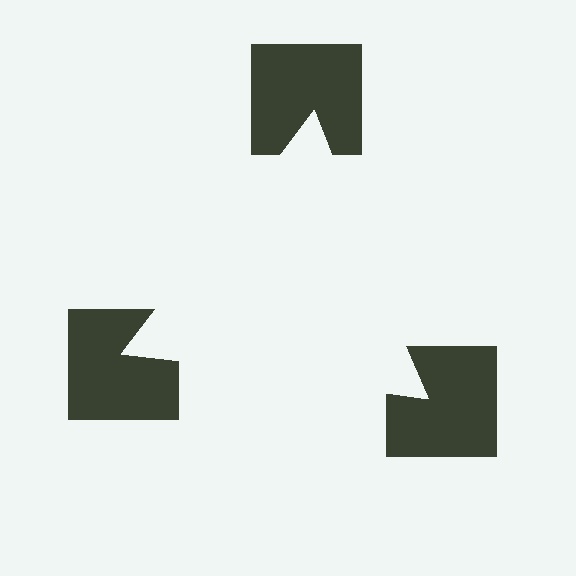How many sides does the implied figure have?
3 sides.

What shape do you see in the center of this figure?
An illusory triangle — its edges are inferred from the aligned wedge cuts in the notched squares, not physically drawn.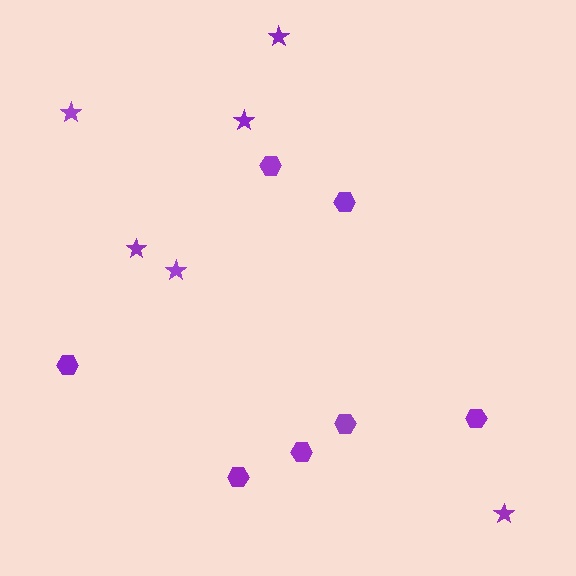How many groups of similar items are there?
There are 2 groups: one group of hexagons (7) and one group of stars (6).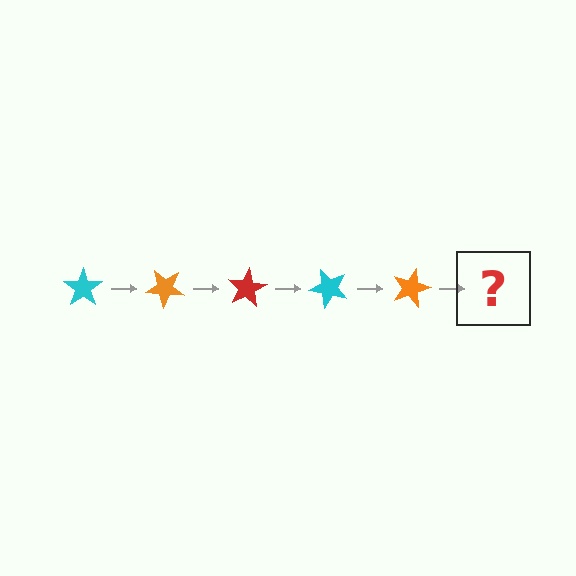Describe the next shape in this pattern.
It should be a red star, rotated 200 degrees from the start.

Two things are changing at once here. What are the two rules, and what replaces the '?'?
The two rules are that it rotates 40 degrees each step and the color cycles through cyan, orange, and red. The '?' should be a red star, rotated 200 degrees from the start.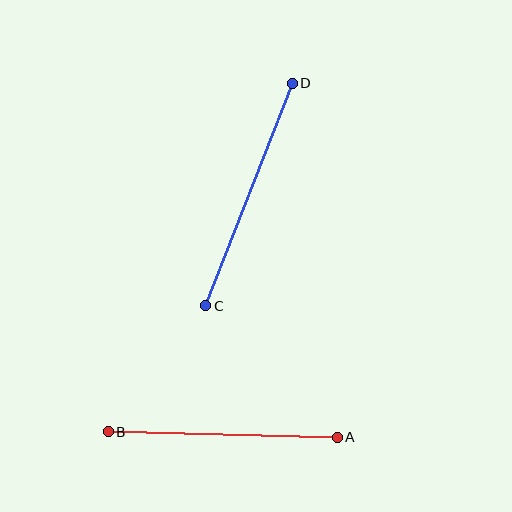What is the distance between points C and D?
The distance is approximately 239 pixels.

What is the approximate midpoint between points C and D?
The midpoint is at approximately (249, 194) pixels.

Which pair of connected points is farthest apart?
Points C and D are farthest apart.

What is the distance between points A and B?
The distance is approximately 229 pixels.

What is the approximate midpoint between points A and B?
The midpoint is at approximately (223, 434) pixels.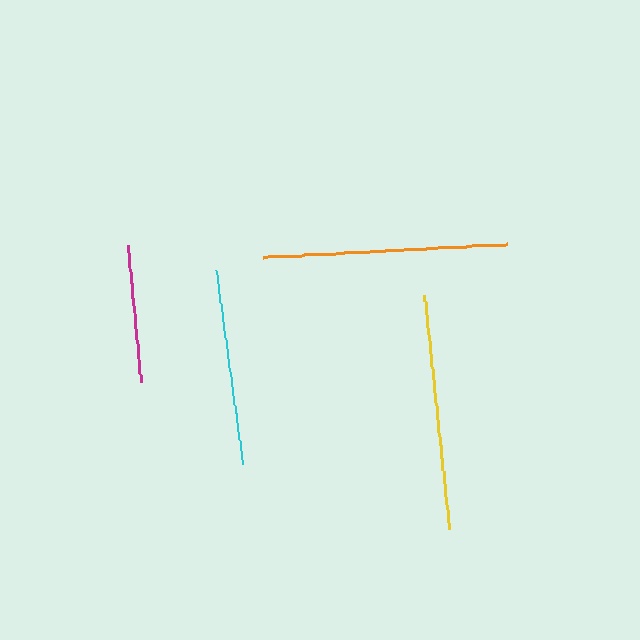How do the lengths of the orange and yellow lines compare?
The orange and yellow lines are approximately the same length.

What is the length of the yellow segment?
The yellow segment is approximately 236 pixels long.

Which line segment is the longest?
The orange line is the longest at approximately 244 pixels.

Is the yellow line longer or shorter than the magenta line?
The yellow line is longer than the magenta line.